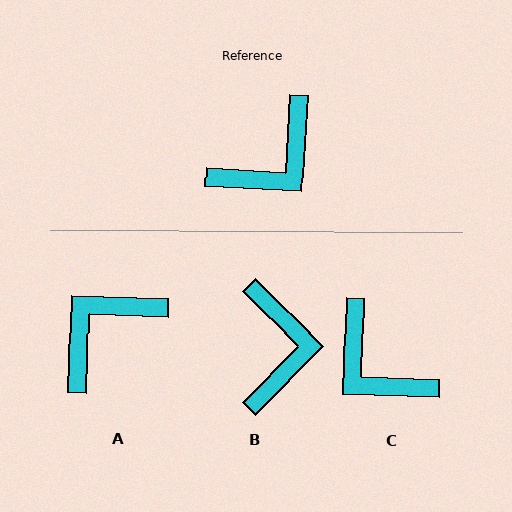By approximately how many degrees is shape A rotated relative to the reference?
Approximately 179 degrees clockwise.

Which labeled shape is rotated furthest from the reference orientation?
A, about 179 degrees away.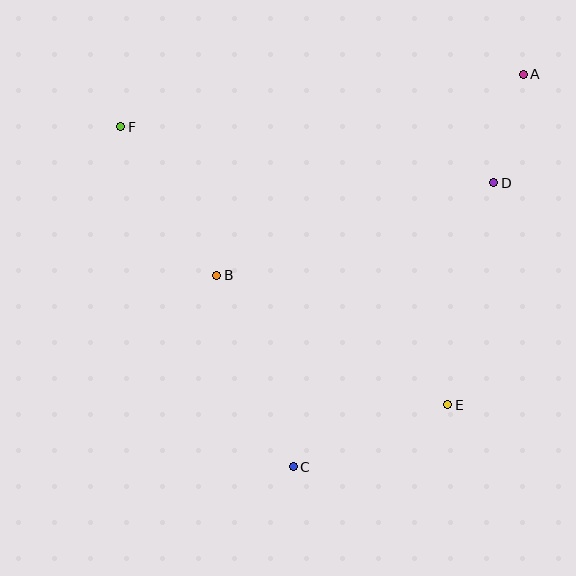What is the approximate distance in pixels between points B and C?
The distance between B and C is approximately 206 pixels.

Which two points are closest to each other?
Points A and D are closest to each other.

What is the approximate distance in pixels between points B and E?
The distance between B and E is approximately 265 pixels.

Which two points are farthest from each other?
Points A and C are farthest from each other.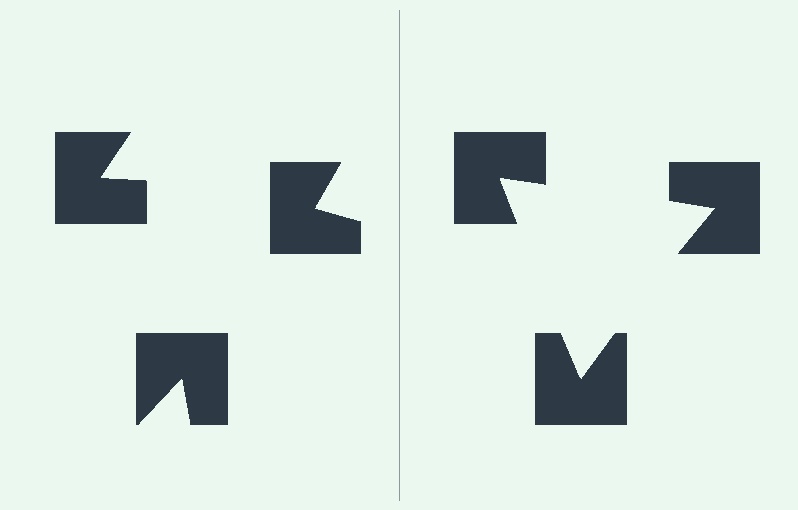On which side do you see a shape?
An illusory triangle appears on the right side. On the left side the wedge cuts are rotated, so no coherent shape forms.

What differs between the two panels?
The notched squares are positioned identically on both sides; only the wedge orientations differ. On the right they align to a triangle; on the left they are misaligned.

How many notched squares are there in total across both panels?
6 — 3 on each side.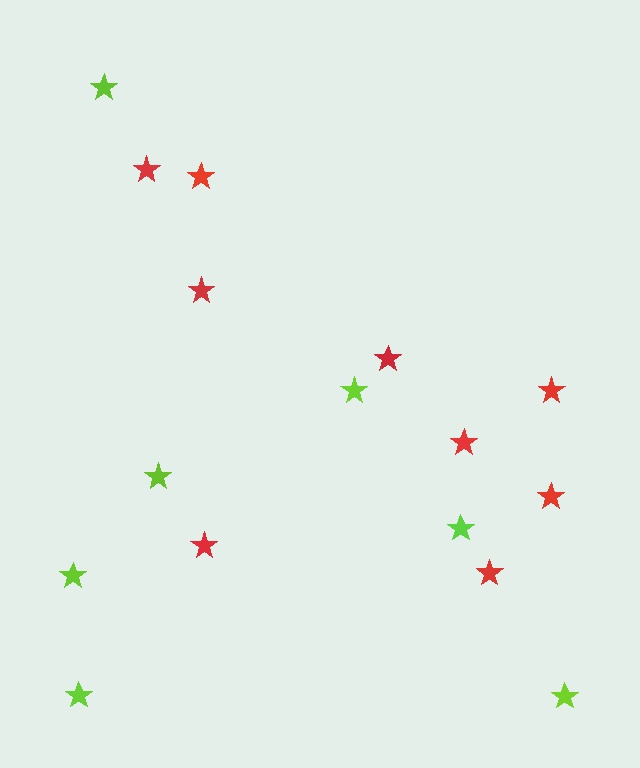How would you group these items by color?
There are 2 groups: one group of lime stars (7) and one group of red stars (9).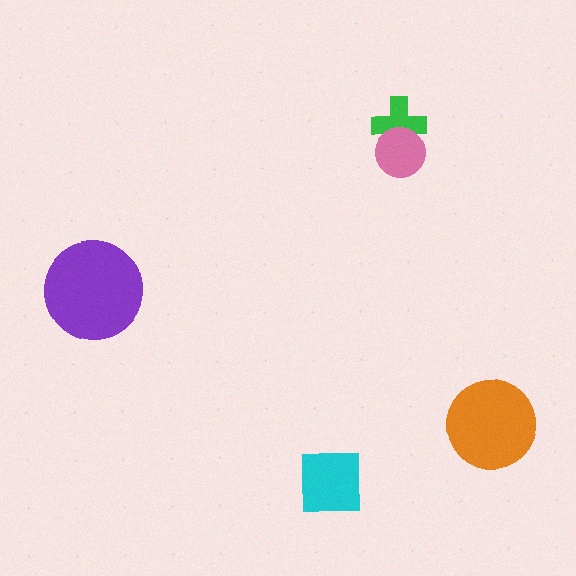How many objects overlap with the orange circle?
0 objects overlap with the orange circle.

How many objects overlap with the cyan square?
0 objects overlap with the cyan square.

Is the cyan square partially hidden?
No, no other shape covers it.